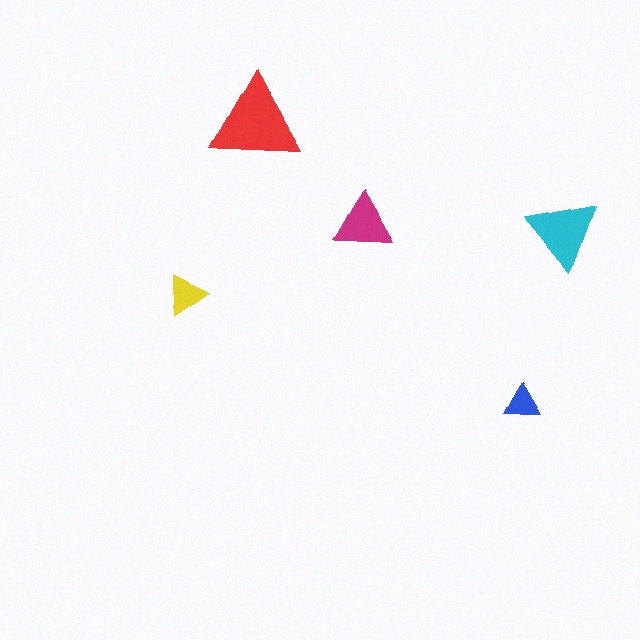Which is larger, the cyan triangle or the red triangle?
The red one.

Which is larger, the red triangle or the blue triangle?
The red one.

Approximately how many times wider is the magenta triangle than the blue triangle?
About 1.5 times wider.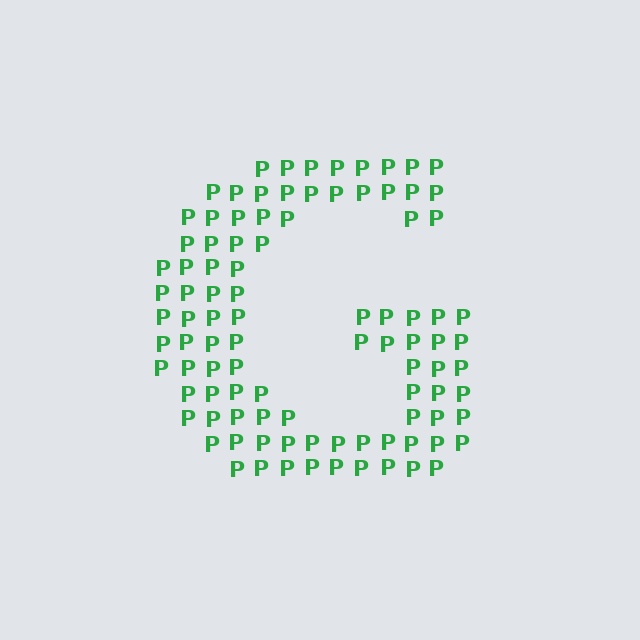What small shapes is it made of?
It is made of small letter P's.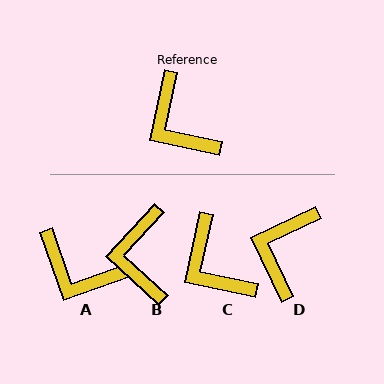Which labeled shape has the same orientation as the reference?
C.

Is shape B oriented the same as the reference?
No, it is off by about 30 degrees.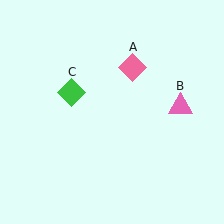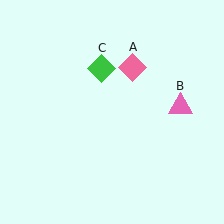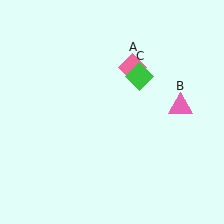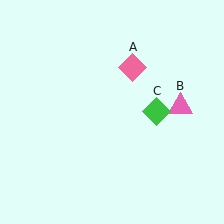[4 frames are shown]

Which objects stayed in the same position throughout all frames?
Pink diamond (object A) and pink triangle (object B) remained stationary.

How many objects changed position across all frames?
1 object changed position: green diamond (object C).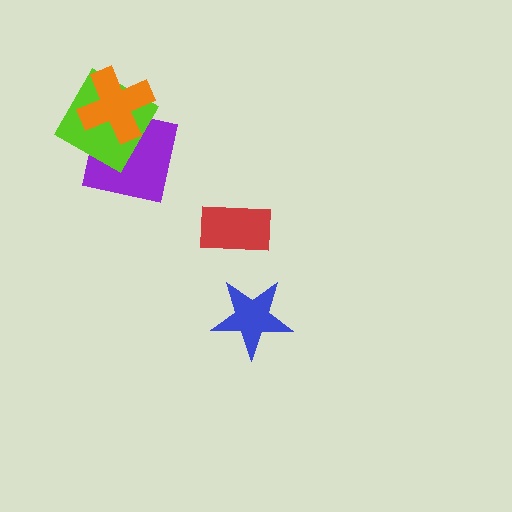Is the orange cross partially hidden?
No, no other shape covers it.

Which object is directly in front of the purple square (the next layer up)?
The lime diamond is directly in front of the purple square.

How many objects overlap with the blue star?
0 objects overlap with the blue star.